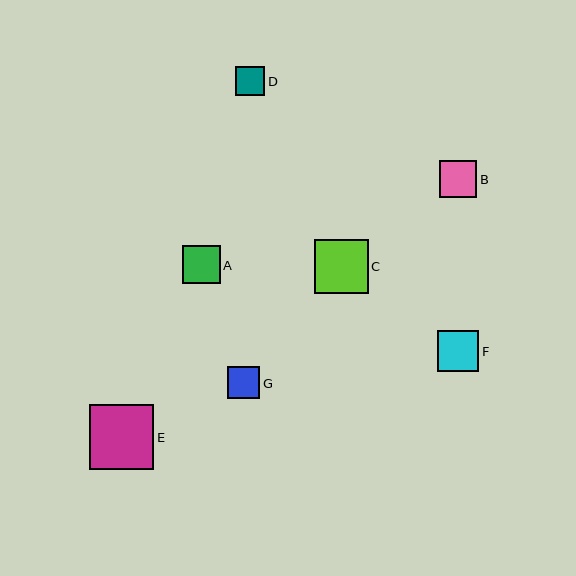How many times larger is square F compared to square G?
Square F is approximately 1.3 times the size of square G.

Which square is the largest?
Square E is the largest with a size of approximately 65 pixels.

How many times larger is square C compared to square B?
Square C is approximately 1.4 times the size of square B.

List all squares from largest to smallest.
From largest to smallest: E, C, F, A, B, G, D.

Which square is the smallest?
Square D is the smallest with a size of approximately 29 pixels.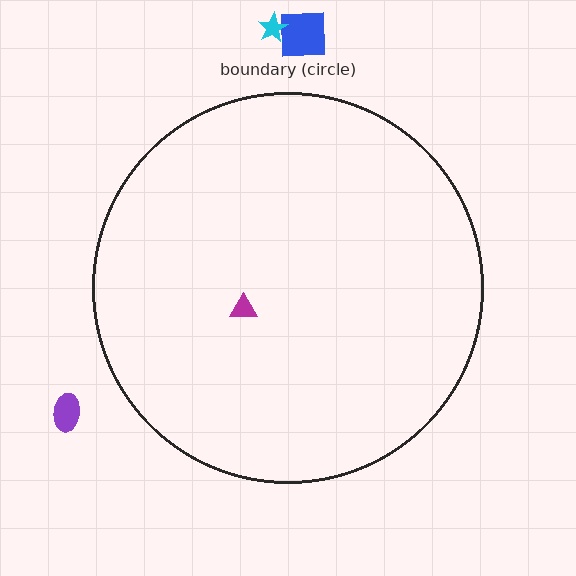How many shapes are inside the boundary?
1 inside, 3 outside.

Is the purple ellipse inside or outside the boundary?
Outside.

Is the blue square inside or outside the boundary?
Outside.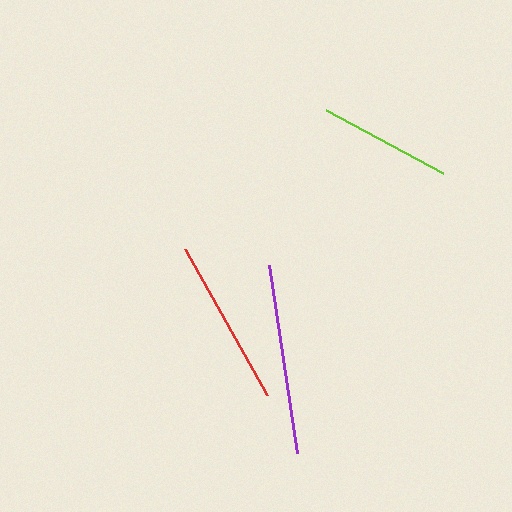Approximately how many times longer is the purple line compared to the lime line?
The purple line is approximately 1.4 times the length of the lime line.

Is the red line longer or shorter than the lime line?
The red line is longer than the lime line.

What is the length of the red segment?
The red segment is approximately 166 pixels long.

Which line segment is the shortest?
The lime line is the shortest at approximately 133 pixels.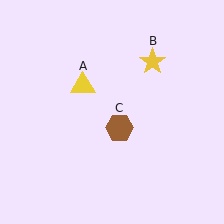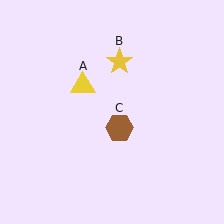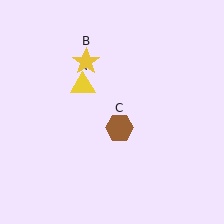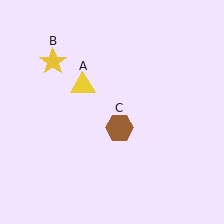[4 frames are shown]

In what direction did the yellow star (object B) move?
The yellow star (object B) moved left.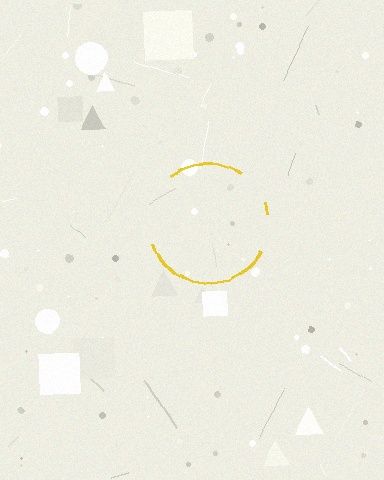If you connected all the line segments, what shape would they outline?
They would outline a circle.